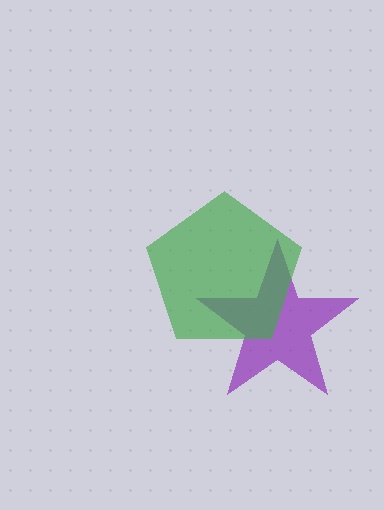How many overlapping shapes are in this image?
There are 2 overlapping shapes in the image.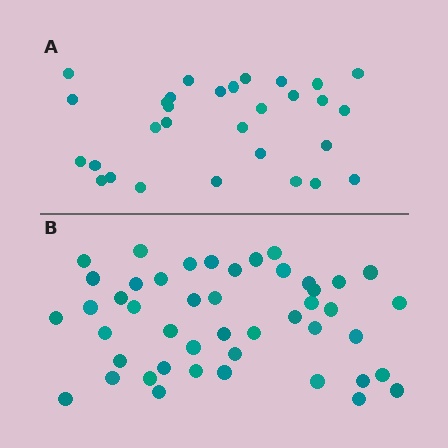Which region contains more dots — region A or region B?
Region B (the bottom region) has more dots.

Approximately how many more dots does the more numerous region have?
Region B has approximately 15 more dots than region A.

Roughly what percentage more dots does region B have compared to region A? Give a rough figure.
About 55% more.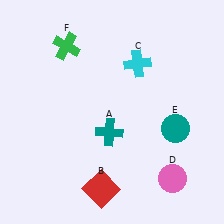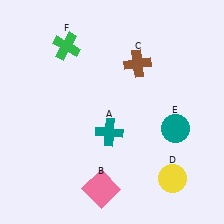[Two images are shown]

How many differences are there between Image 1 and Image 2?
There are 3 differences between the two images.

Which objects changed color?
B changed from red to pink. C changed from cyan to brown. D changed from pink to yellow.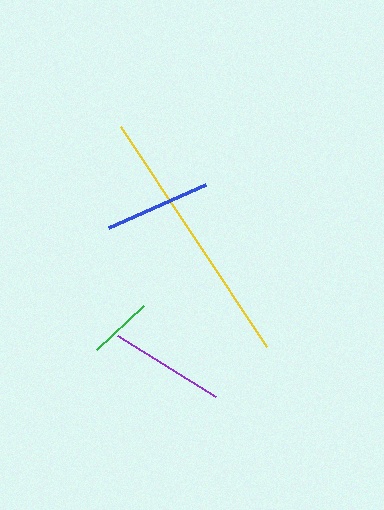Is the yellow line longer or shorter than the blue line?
The yellow line is longer than the blue line.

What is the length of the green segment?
The green segment is approximately 64 pixels long.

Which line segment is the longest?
The yellow line is the longest at approximately 264 pixels.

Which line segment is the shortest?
The green line is the shortest at approximately 64 pixels.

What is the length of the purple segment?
The purple segment is approximately 115 pixels long.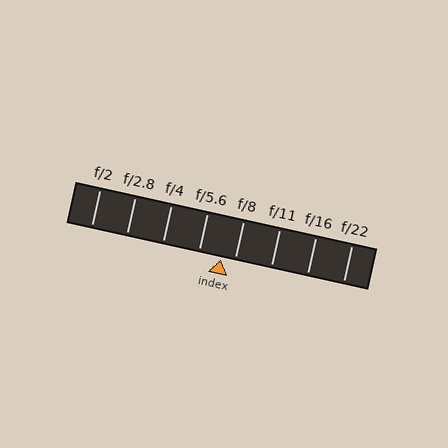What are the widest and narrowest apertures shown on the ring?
The widest aperture shown is f/2 and the narrowest is f/22.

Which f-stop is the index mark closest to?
The index mark is closest to f/8.